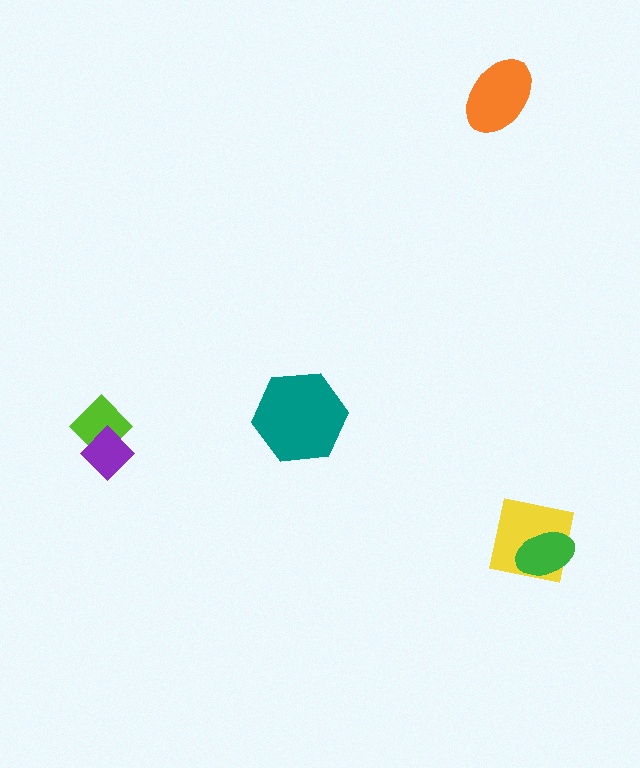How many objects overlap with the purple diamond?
1 object overlaps with the purple diamond.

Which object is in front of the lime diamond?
The purple diamond is in front of the lime diamond.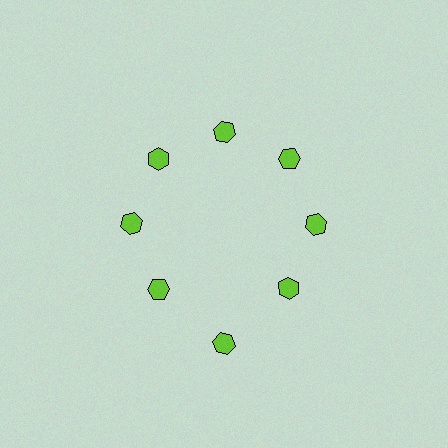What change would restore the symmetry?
The symmetry would be restored by moving it inward, back onto the ring so that all 8 hexagons sit at equal angles and equal distance from the center.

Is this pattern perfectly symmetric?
No. The 8 lime hexagons are arranged in a ring, but one element near the 6 o'clock position is pushed outward from the center, breaking the 8-fold rotational symmetry.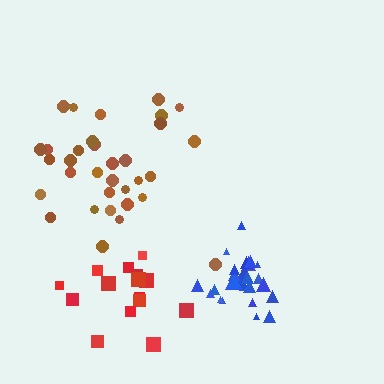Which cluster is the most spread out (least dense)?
Red.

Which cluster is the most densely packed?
Blue.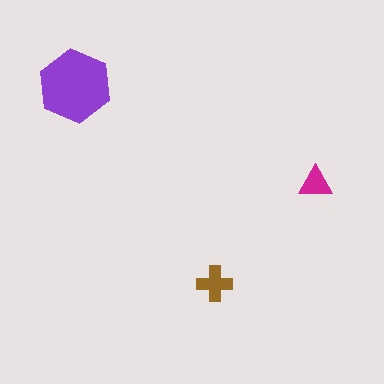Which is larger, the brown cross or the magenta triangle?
The brown cross.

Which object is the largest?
The purple hexagon.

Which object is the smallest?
The magenta triangle.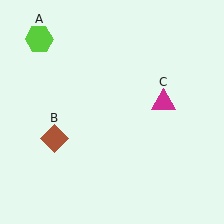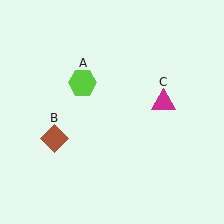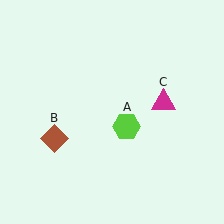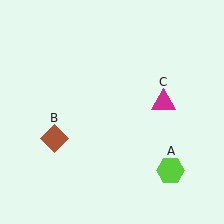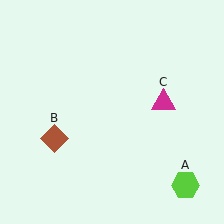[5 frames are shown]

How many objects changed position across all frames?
1 object changed position: lime hexagon (object A).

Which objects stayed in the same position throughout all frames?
Brown diamond (object B) and magenta triangle (object C) remained stationary.